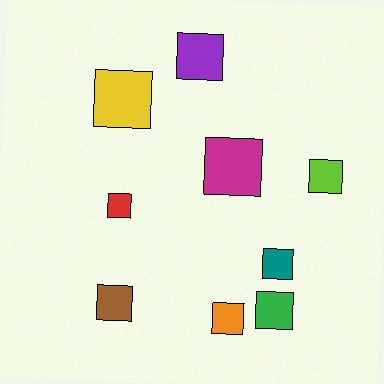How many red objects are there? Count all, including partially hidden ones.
There is 1 red object.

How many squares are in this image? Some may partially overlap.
There are 9 squares.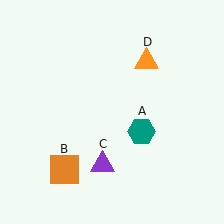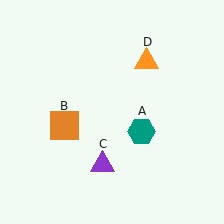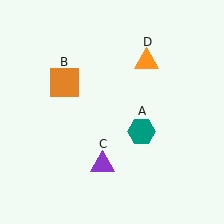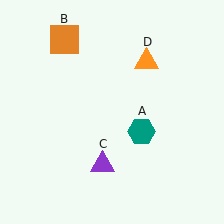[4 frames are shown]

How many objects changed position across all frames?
1 object changed position: orange square (object B).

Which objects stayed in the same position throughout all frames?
Teal hexagon (object A) and purple triangle (object C) and orange triangle (object D) remained stationary.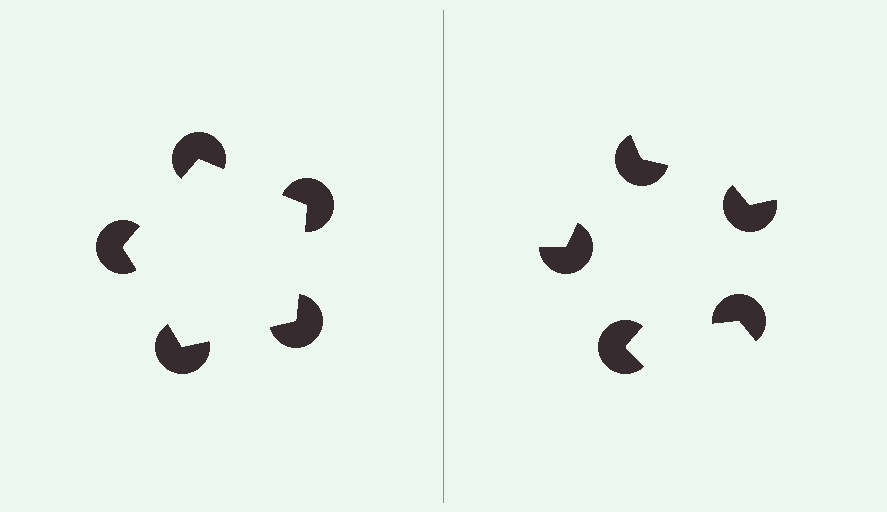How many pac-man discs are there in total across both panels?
10 — 5 on each side.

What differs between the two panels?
The pac-man discs are positioned identically on both sides; only the wedge orientations differ. On the left they align to a pentagon; on the right they are misaligned.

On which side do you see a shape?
An illusory pentagon appears on the left side. On the right side the wedge cuts are rotated, so no coherent shape forms.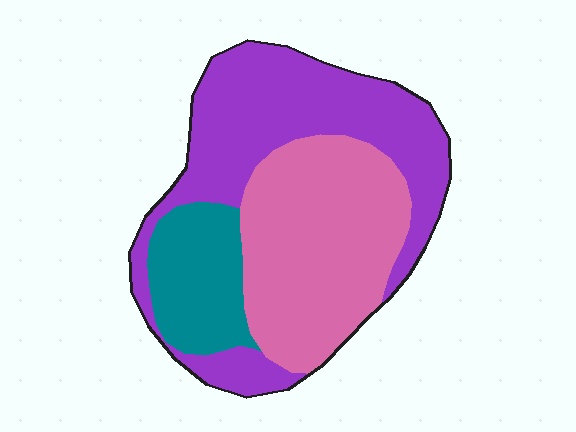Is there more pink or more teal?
Pink.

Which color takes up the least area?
Teal, at roughly 15%.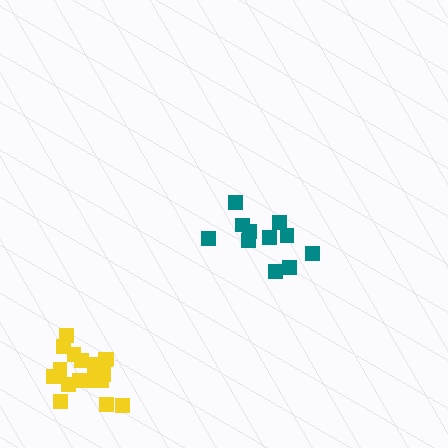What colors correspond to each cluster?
The clusters are colored: teal, yellow.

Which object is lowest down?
The yellow cluster is bottommost.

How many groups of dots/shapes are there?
There are 2 groups.